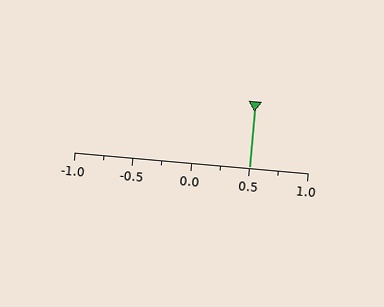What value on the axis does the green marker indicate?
The marker indicates approximately 0.5.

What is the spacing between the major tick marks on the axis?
The major ticks are spaced 0.5 apart.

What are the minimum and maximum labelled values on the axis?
The axis runs from -1.0 to 1.0.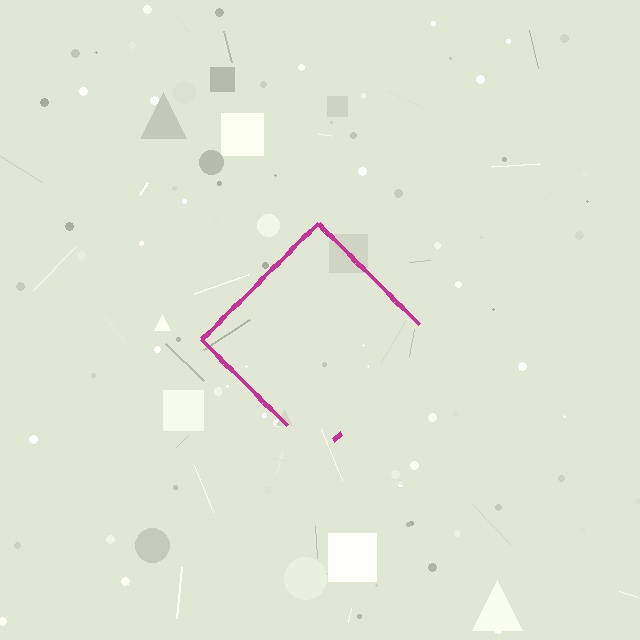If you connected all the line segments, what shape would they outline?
They would outline a diamond.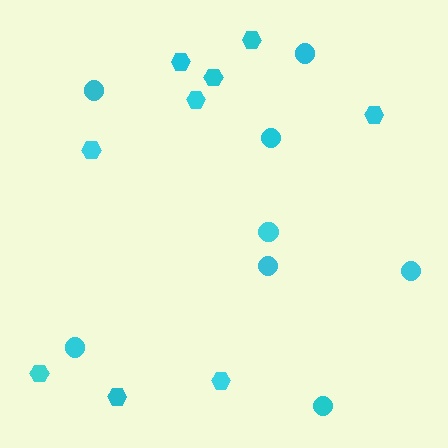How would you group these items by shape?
There are 2 groups: one group of hexagons (9) and one group of circles (8).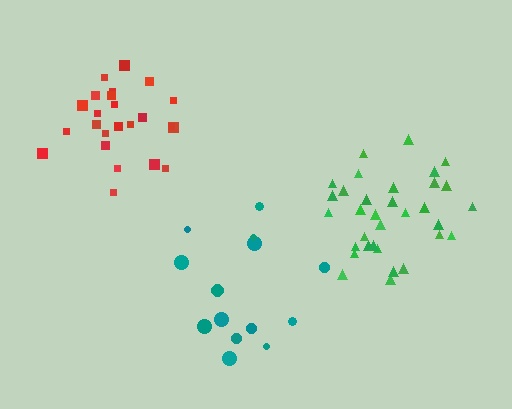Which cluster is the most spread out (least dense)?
Teal.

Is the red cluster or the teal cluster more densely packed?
Red.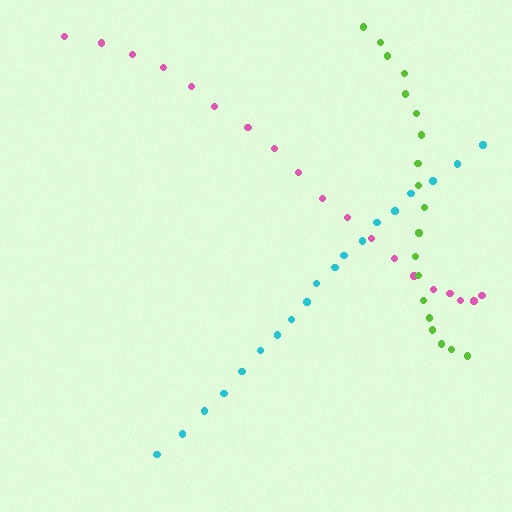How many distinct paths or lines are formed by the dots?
There are 3 distinct paths.